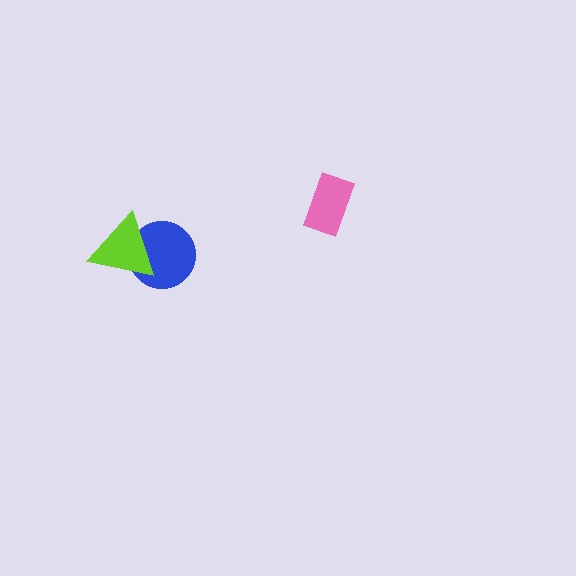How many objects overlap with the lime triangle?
1 object overlaps with the lime triangle.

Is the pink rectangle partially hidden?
No, no other shape covers it.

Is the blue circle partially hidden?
Yes, it is partially covered by another shape.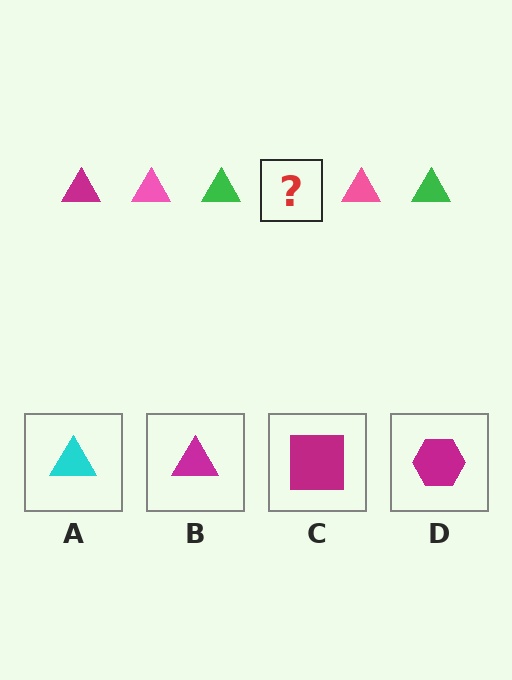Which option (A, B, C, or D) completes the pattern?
B.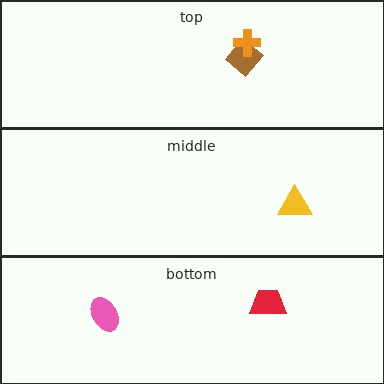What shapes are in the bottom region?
The pink ellipse, the red trapezoid.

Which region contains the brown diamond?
The top region.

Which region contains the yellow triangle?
The middle region.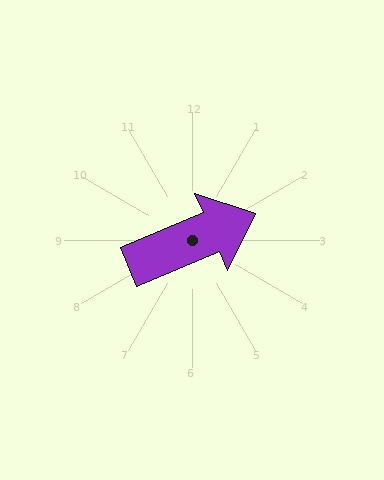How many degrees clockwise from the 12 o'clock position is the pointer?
Approximately 67 degrees.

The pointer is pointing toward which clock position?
Roughly 2 o'clock.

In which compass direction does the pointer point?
Northeast.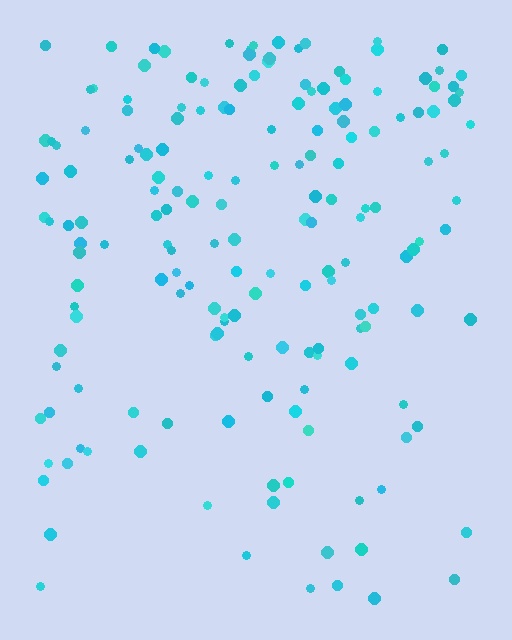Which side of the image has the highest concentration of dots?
The top.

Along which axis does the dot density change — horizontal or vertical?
Vertical.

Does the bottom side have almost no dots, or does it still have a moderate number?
Still a moderate number, just noticeably fewer than the top.